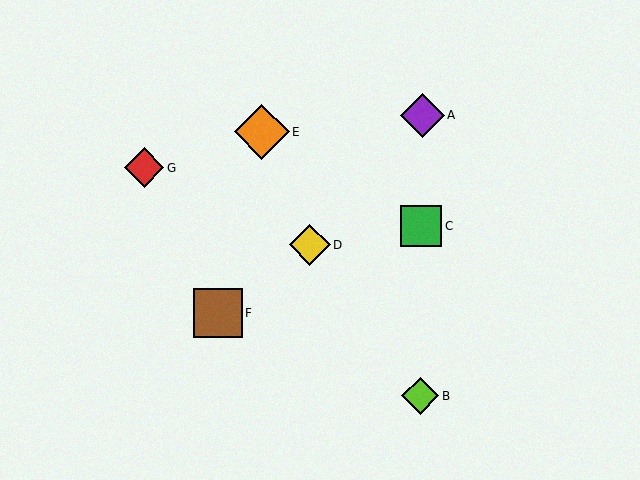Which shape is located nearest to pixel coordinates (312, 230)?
The yellow diamond (labeled D) at (310, 245) is nearest to that location.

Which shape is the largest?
The orange diamond (labeled E) is the largest.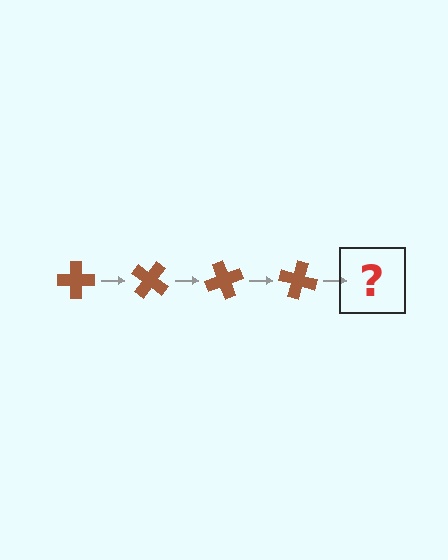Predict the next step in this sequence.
The next step is a brown cross rotated 140 degrees.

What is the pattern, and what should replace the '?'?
The pattern is that the cross rotates 35 degrees each step. The '?' should be a brown cross rotated 140 degrees.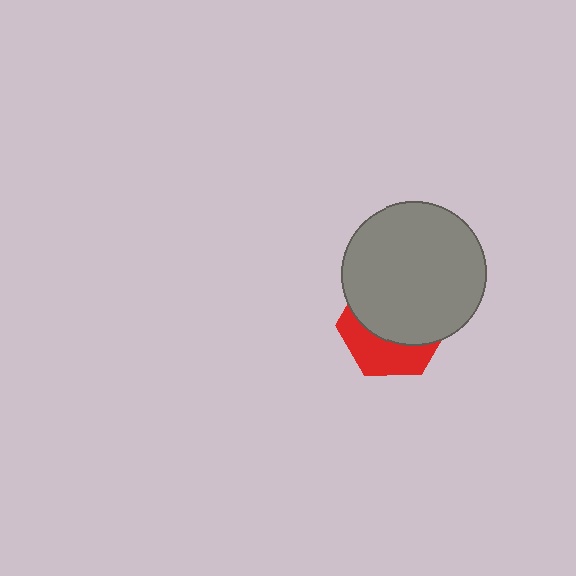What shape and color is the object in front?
The object in front is a gray circle.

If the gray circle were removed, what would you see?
You would see the complete red hexagon.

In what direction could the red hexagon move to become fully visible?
The red hexagon could move down. That would shift it out from behind the gray circle entirely.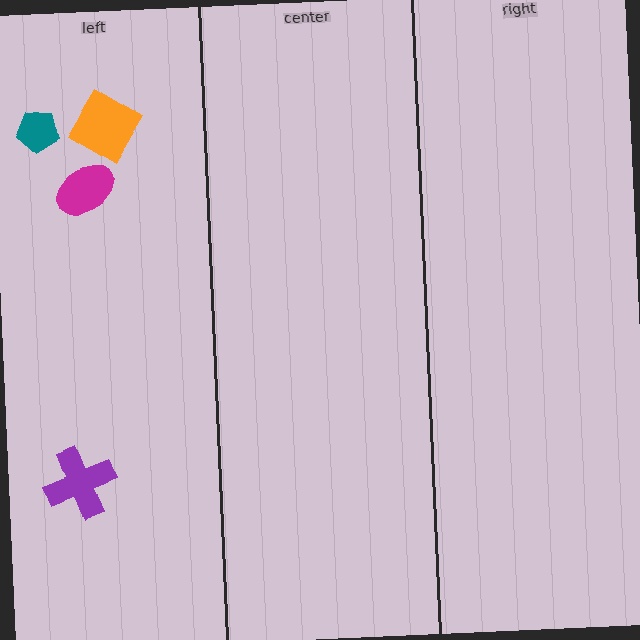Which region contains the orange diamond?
The left region.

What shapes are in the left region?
The orange diamond, the purple cross, the teal pentagon, the magenta ellipse.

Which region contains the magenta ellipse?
The left region.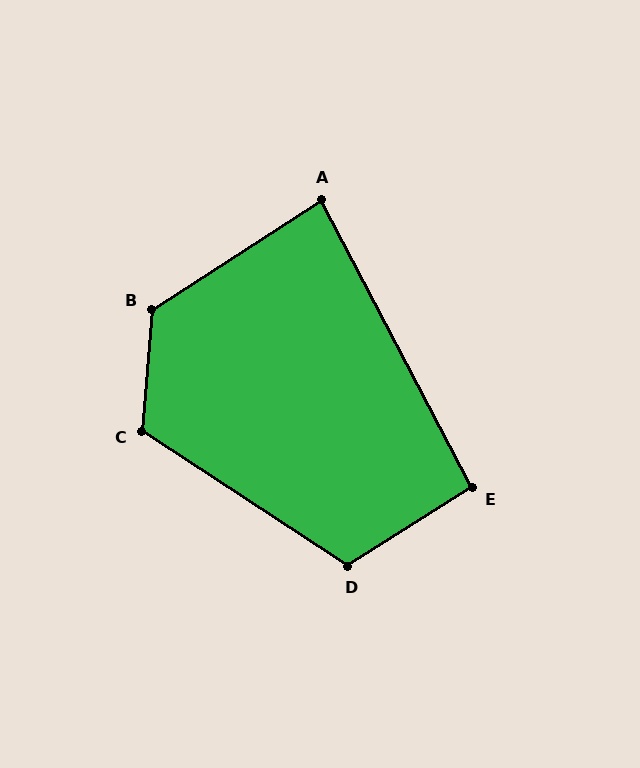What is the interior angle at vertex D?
Approximately 115 degrees (obtuse).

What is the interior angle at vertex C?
Approximately 119 degrees (obtuse).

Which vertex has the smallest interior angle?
A, at approximately 85 degrees.